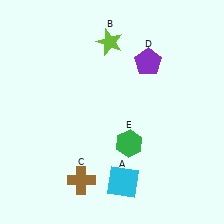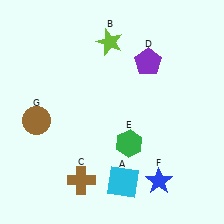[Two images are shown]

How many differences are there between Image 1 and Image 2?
There are 2 differences between the two images.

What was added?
A blue star (F), a brown circle (G) were added in Image 2.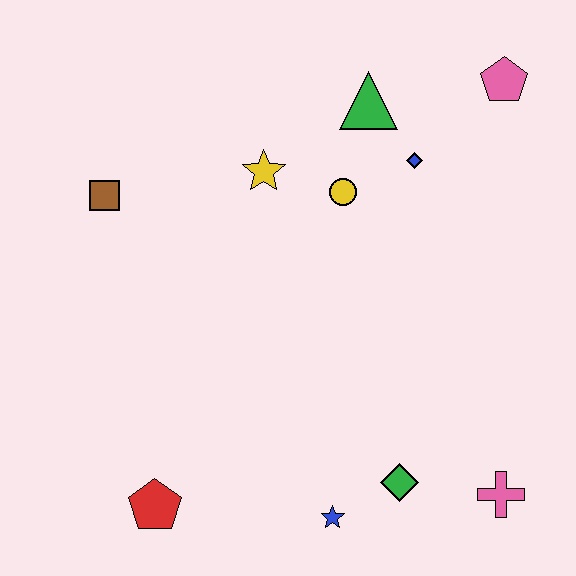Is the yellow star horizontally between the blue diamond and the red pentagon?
Yes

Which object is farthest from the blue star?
The pink pentagon is farthest from the blue star.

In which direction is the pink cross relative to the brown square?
The pink cross is to the right of the brown square.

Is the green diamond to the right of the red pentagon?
Yes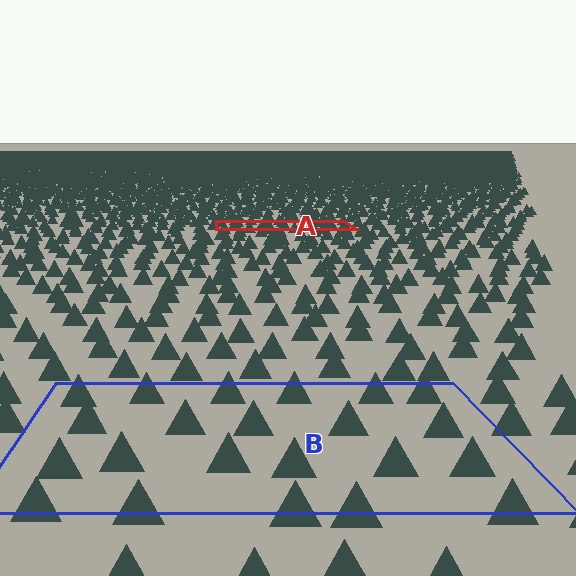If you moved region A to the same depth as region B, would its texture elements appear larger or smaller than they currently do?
They would appear larger. At a closer depth, the same texture elements are projected at a bigger on-screen size.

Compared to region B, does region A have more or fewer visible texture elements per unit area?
Region A has more texture elements per unit area — they are packed more densely because it is farther away.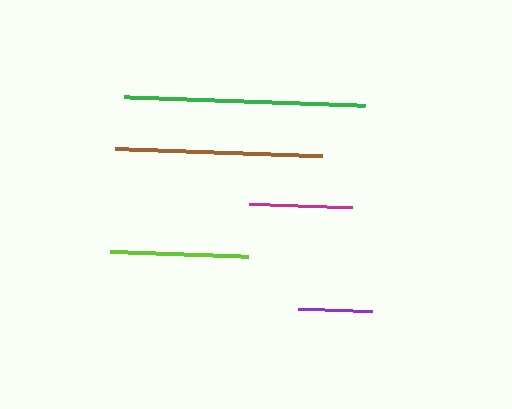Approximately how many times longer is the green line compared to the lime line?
The green line is approximately 1.8 times the length of the lime line.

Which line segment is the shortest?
The purple line is the shortest at approximately 74 pixels.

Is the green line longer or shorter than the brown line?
The green line is longer than the brown line.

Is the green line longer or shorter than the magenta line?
The green line is longer than the magenta line.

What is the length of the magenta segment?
The magenta segment is approximately 103 pixels long.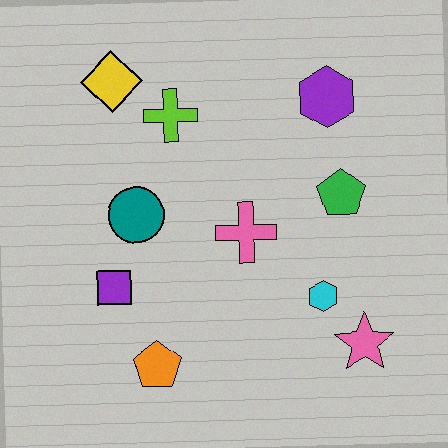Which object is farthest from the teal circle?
The pink star is farthest from the teal circle.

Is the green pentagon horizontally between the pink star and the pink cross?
Yes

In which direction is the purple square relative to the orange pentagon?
The purple square is above the orange pentagon.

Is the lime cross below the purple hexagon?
Yes